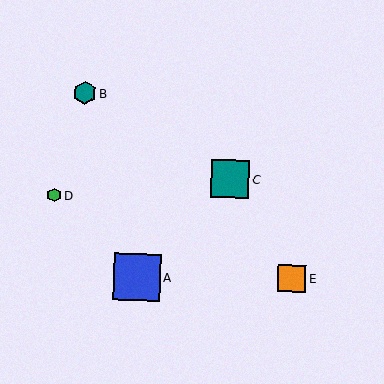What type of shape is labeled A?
Shape A is a blue square.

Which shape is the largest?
The blue square (labeled A) is the largest.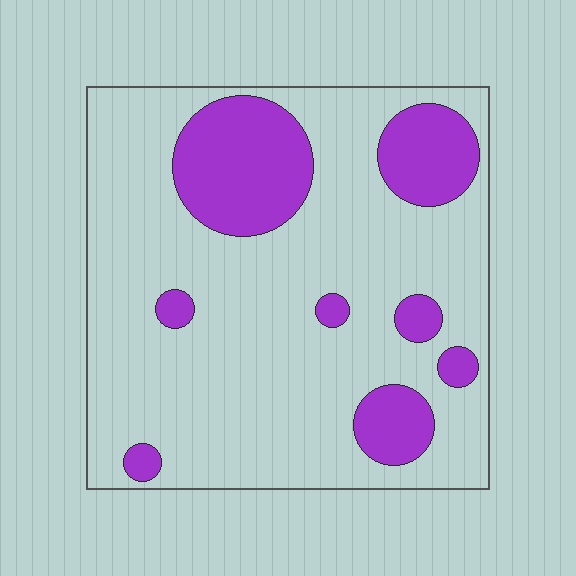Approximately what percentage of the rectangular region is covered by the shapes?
Approximately 20%.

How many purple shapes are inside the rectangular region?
8.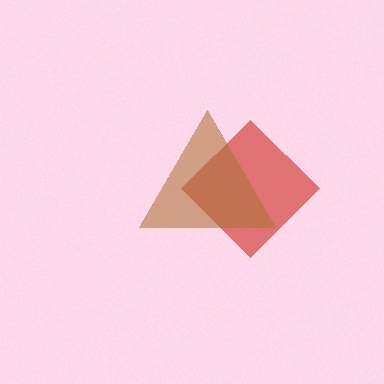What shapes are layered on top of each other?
The layered shapes are: a red diamond, a brown triangle.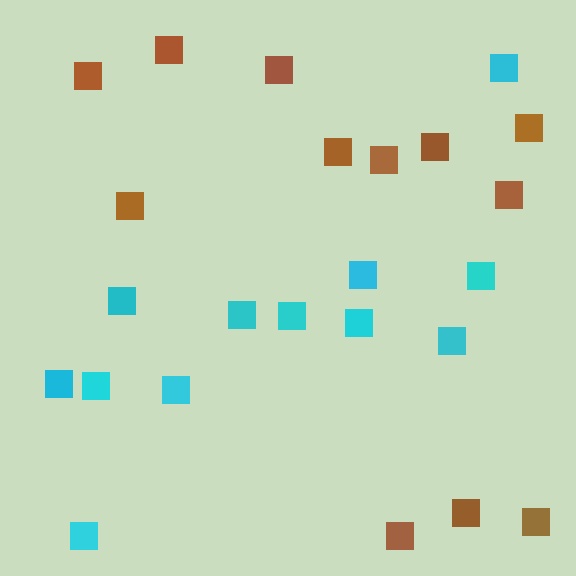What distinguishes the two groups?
There are 2 groups: one group of cyan squares (12) and one group of brown squares (12).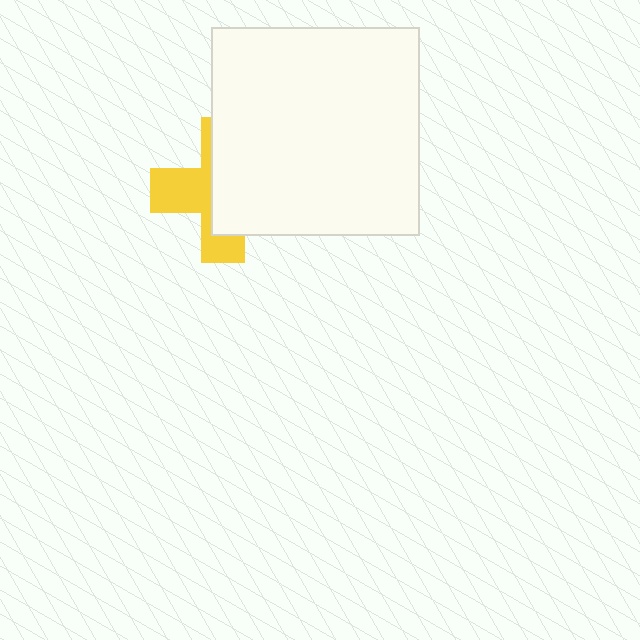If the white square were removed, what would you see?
You would see the complete yellow cross.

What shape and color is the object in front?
The object in front is a white square.